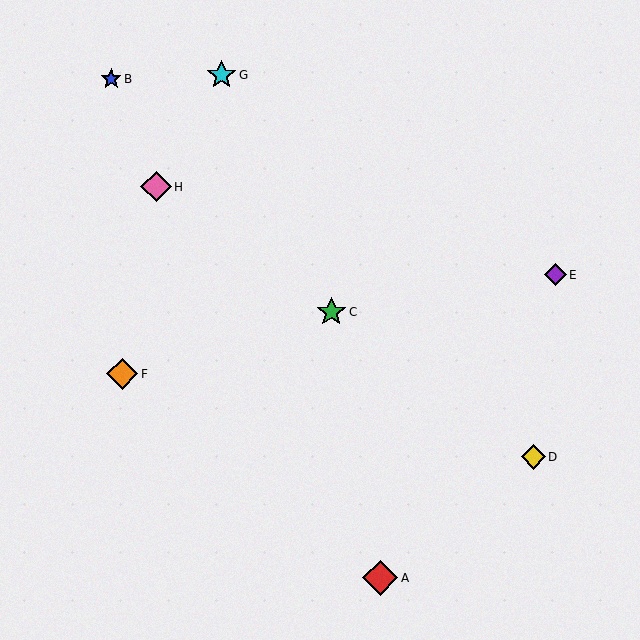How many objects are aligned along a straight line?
3 objects (C, D, H) are aligned along a straight line.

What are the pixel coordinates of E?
Object E is at (555, 275).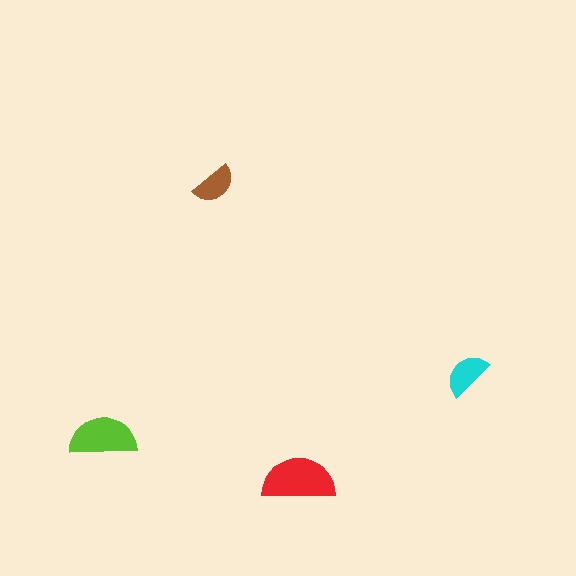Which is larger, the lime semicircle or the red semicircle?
The red one.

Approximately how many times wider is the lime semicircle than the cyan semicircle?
About 1.5 times wider.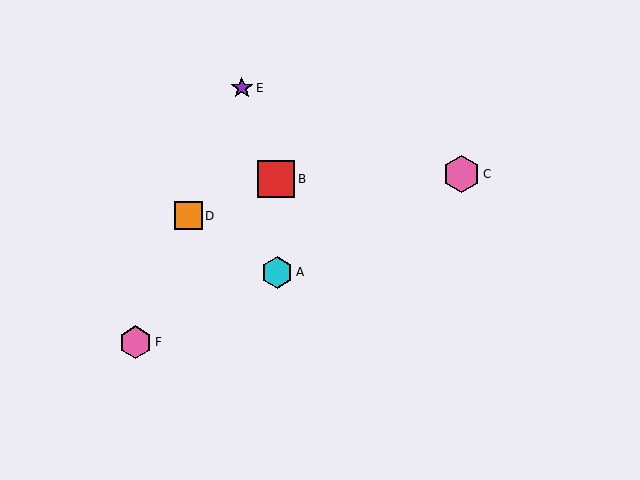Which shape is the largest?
The red square (labeled B) is the largest.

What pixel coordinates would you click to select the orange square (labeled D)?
Click at (189, 216) to select the orange square D.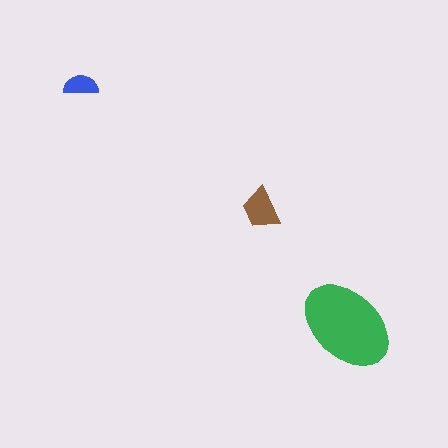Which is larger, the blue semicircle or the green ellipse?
The green ellipse.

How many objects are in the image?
There are 3 objects in the image.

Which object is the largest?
The green ellipse.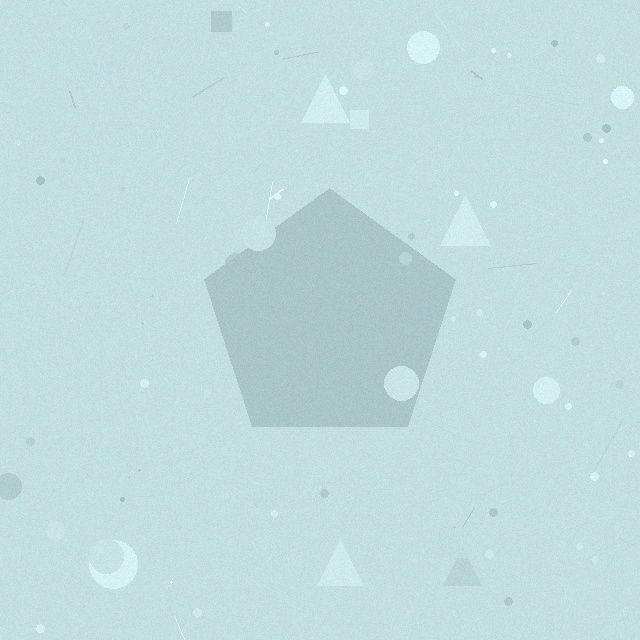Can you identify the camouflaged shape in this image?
The camouflaged shape is a pentagon.